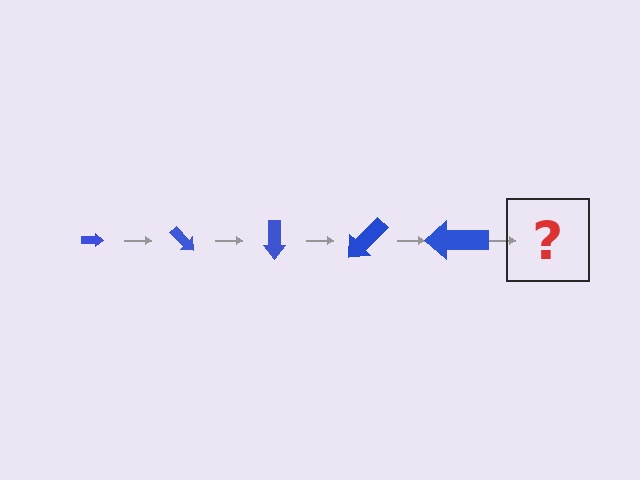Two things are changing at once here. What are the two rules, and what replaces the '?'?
The two rules are that the arrow grows larger each step and it rotates 45 degrees each step. The '?' should be an arrow, larger than the previous one and rotated 225 degrees from the start.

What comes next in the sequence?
The next element should be an arrow, larger than the previous one and rotated 225 degrees from the start.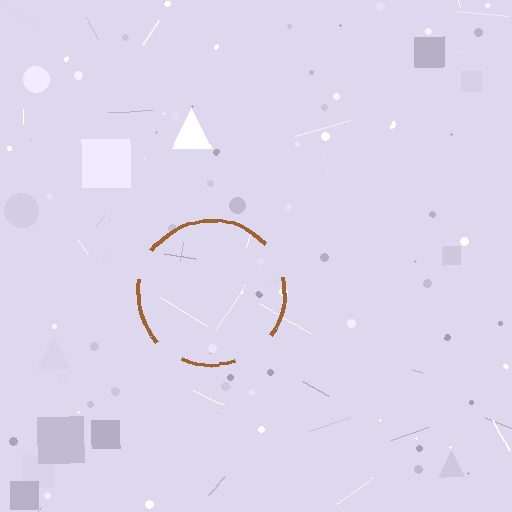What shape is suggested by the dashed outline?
The dashed outline suggests a circle.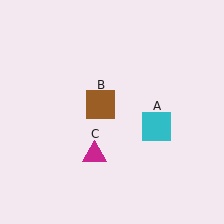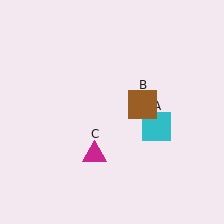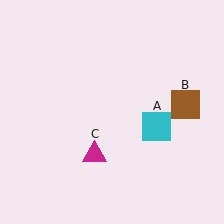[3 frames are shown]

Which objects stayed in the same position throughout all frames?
Cyan square (object A) and magenta triangle (object C) remained stationary.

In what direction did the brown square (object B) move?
The brown square (object B) moved right.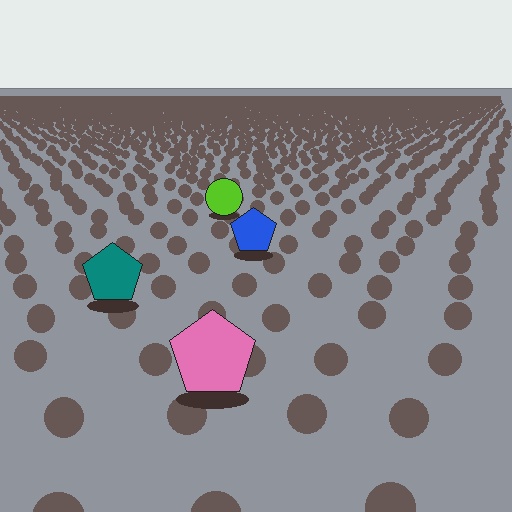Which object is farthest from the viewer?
The lime circle is farthest from the viewer. It appears smaller and the ground texture around it is denser.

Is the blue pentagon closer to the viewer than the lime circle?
Yes. The blue pentagon is closer — you can tell from the texture gradient: the ground texture is coarser near it.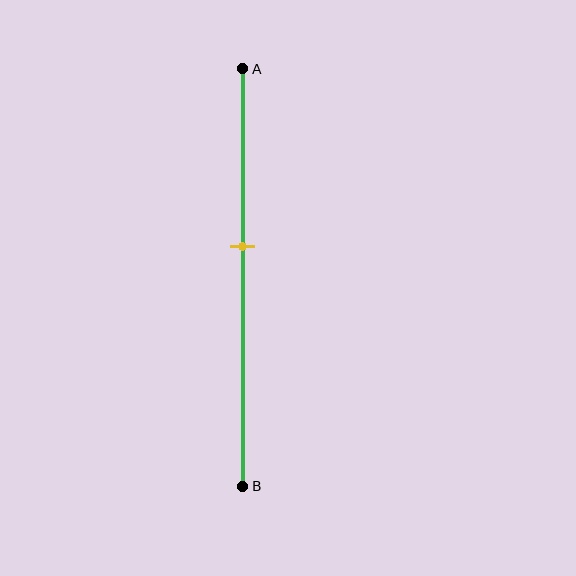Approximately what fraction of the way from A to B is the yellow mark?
The yellow mark is approximately 45% of the way from A to B.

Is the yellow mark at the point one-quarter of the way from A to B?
No, the mark is at about 45% from A, not at the 25% one-quarter point.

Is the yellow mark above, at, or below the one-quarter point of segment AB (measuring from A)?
The yellow mark is below the one-quarter point of segment AB.